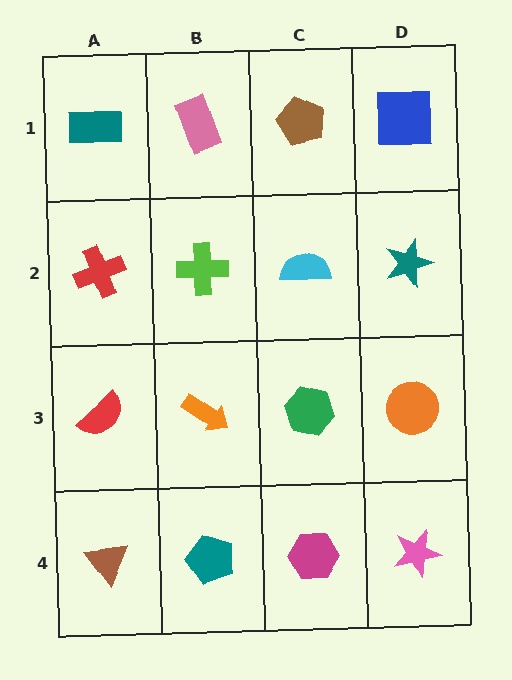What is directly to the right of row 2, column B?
A cyan semicircle.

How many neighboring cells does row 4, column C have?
3.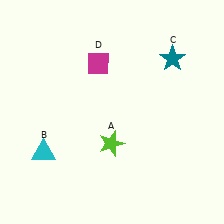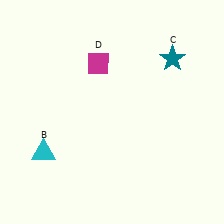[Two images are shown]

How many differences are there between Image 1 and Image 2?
There is 1 difference between the two images.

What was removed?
The lime star (A) was removed in Image 2.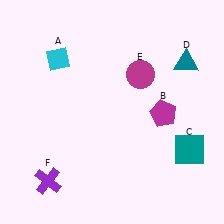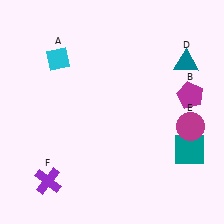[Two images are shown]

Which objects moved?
The objects that moved are: the magenta pentagon (B), the magenta circle (E).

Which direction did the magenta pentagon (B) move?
The magenta pentagon (B) moved right.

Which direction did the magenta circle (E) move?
The magenta circle (E) moved down.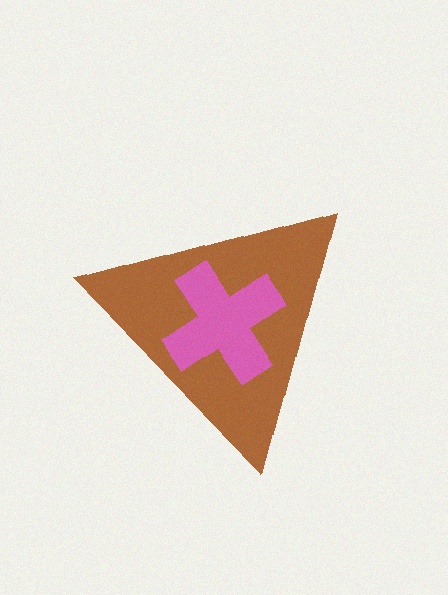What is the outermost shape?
The brown triangle.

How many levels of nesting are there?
2.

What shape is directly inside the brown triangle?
The pink cross.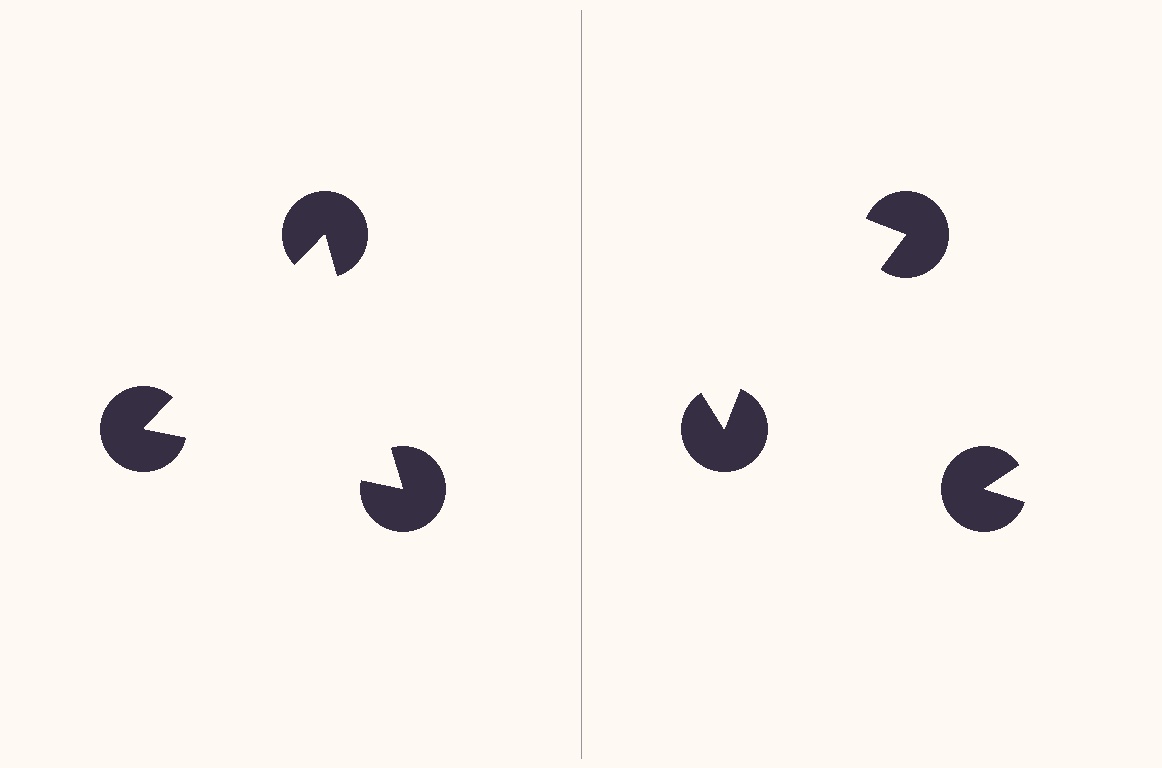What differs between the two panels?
The pac-man discs are positioned identically on both sides; only the wedge orientations differ. On the left they align to a triangle; on the right they are misaligned.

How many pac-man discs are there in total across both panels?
6 — 3 on each side.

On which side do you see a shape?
An illusory triangle appears on the left side. On the right side the wedge cuts are rotated, so no coherent shape forms.